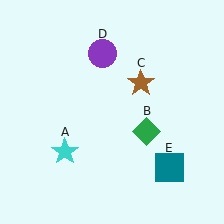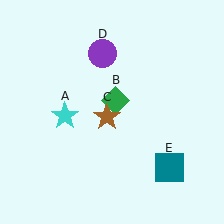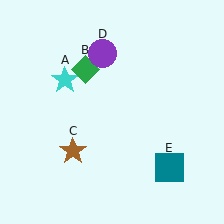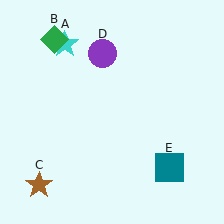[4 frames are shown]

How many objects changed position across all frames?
3 objects changed position: cyan star (object A), green diamond (object B), brown star (object C).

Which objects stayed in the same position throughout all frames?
Purple circle (object D) and teal square (object E) remained stationary.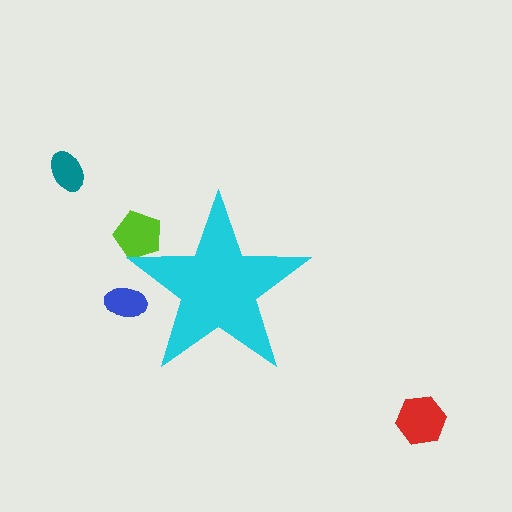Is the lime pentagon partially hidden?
Yes, the lime pentagon is partially hidden behind the cyan star.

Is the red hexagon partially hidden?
No, the red hexagon is fully visible.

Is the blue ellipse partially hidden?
Yes, the blue ellipse is partially hidden behind the cyan star.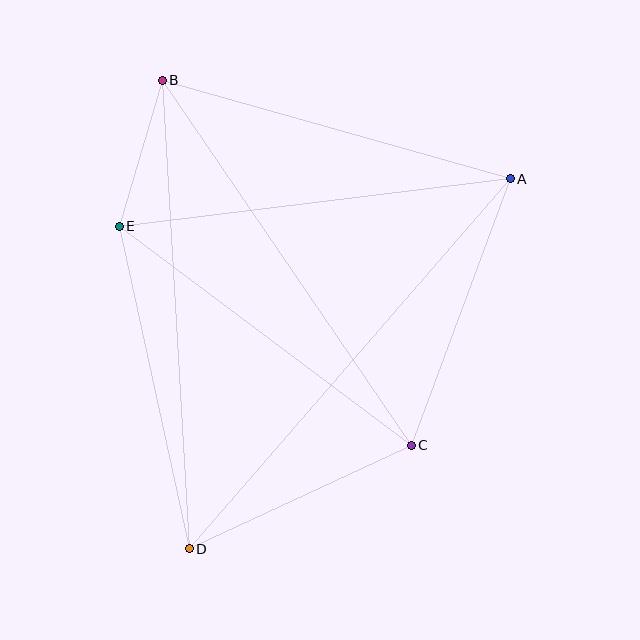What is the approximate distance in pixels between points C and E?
The distance between C and E is approximately 365 pixels.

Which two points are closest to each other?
Points B and E are closest to each other.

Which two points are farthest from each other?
Points A and D are farthest from each other.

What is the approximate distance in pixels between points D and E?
The distance between D and E is approximately 330 pixels.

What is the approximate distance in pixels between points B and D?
The distance between B and D is approximately 469 pixels.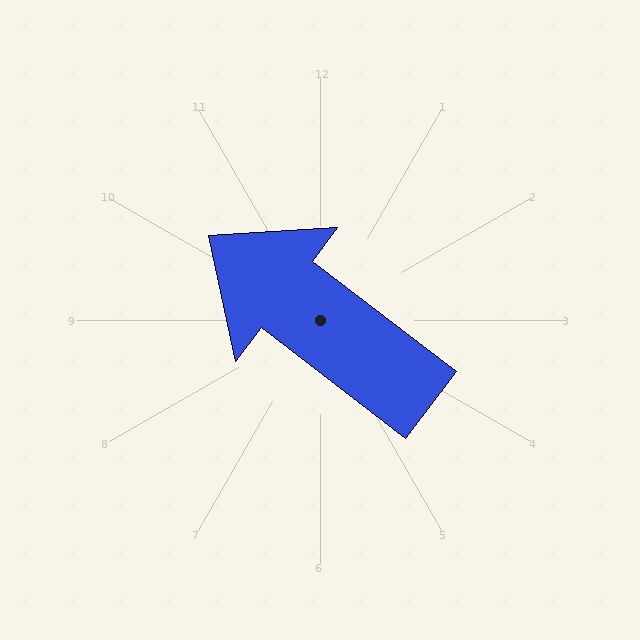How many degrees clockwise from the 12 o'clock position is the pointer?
Approximately 307 degrees.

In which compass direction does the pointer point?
Northwest.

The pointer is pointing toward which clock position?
Roughly 10 o'clock.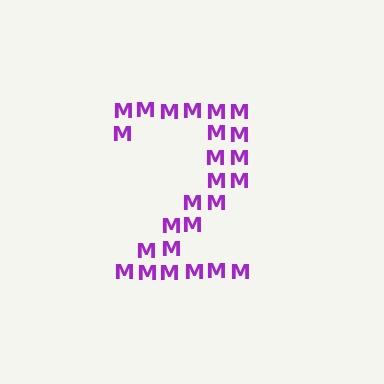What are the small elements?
The small elements are letter M's.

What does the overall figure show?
The overall figure shows the digit 2.